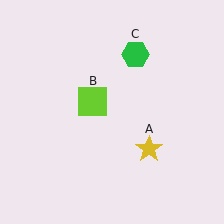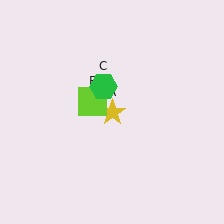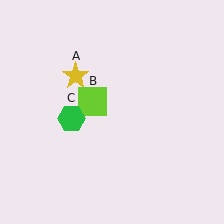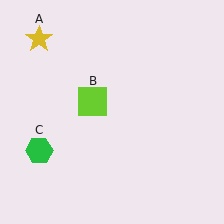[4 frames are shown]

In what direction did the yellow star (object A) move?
The yellow star (object A) moved up and to the left.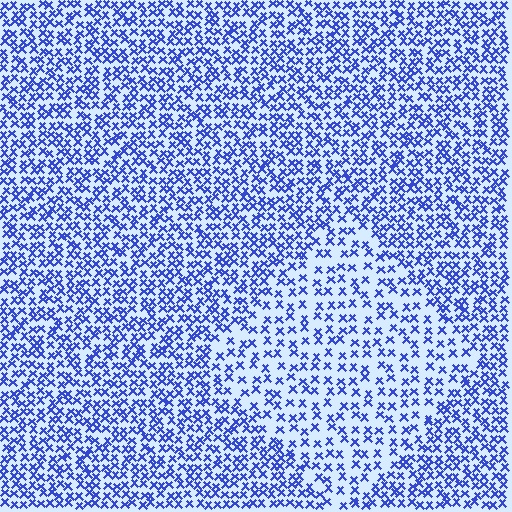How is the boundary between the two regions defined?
The boundary is defined by a change in element density (approximately 1.8x ratio). All elements are the same color, size, and shape.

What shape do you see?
I see a diamond.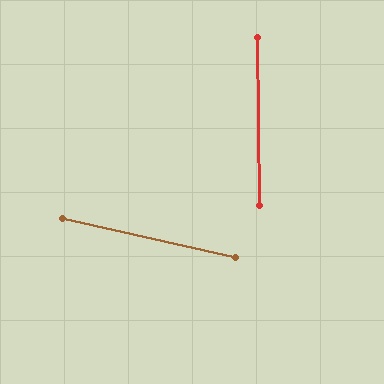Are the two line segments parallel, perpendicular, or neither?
Neither parallel nor perpendicular — they differ by about 76°.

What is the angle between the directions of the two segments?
Approximately 76 degrees.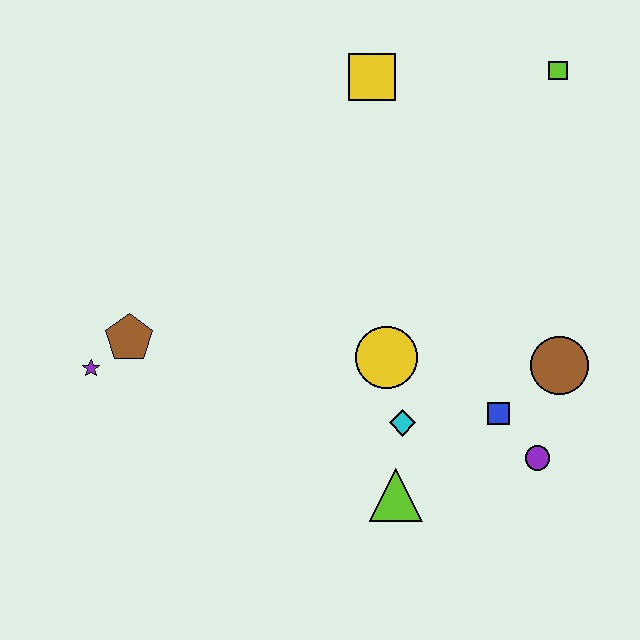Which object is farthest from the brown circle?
The purple star is farthest from the brown circle.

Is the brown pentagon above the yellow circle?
Yes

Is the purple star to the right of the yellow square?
No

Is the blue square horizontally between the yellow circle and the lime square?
Yes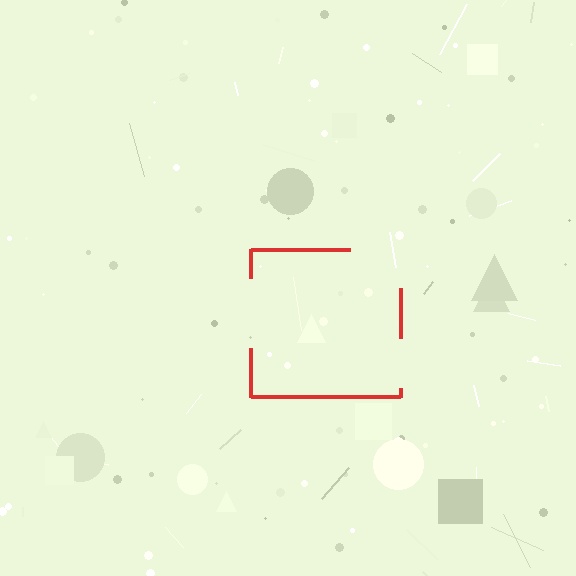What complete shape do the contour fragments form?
The contour fragments form a square.